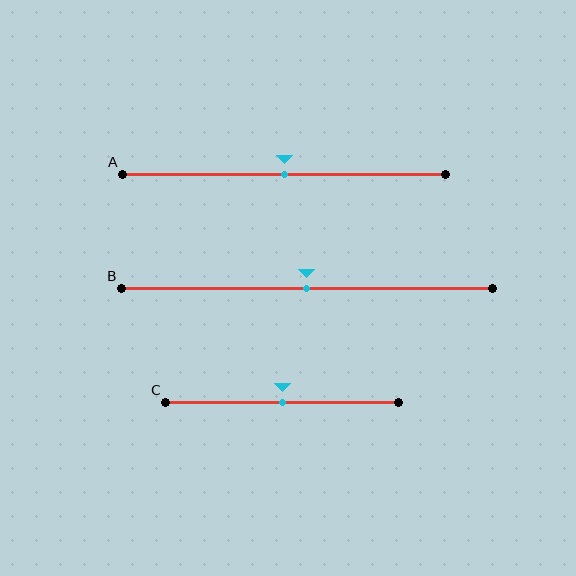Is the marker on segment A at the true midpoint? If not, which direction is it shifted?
Yes, the marker on segment A is at the true midpoint.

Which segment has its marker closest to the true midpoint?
Segment A has its marker closest to the true midpoint.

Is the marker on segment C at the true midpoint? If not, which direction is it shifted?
Yes, the marker on segment C is at the true midpoint.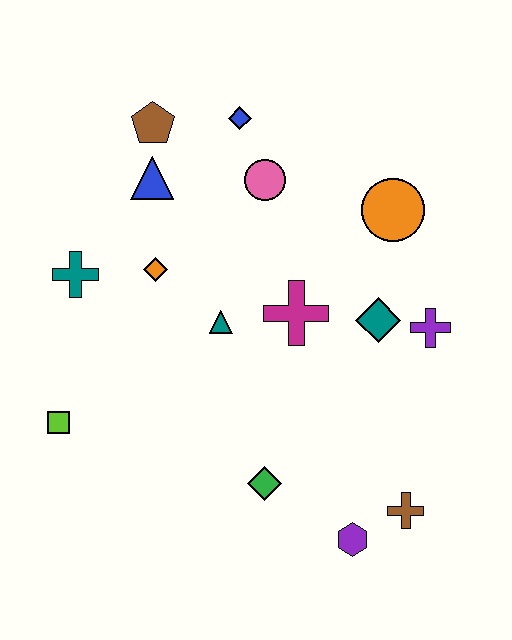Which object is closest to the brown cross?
The purple hexagon is closest to the brown cross.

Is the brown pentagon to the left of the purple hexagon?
Yes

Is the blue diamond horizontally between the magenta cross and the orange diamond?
Yes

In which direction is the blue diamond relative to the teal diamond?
The blue diamond is above the teal diamond.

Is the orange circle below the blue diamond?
Yes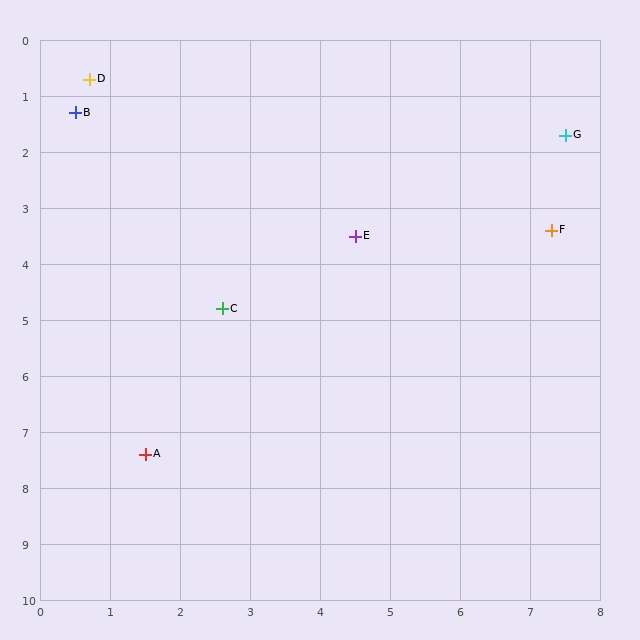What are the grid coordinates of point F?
Point F is at approximately (7.3, 3.4).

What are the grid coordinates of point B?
Point B is at approximately (0.5, 1.3).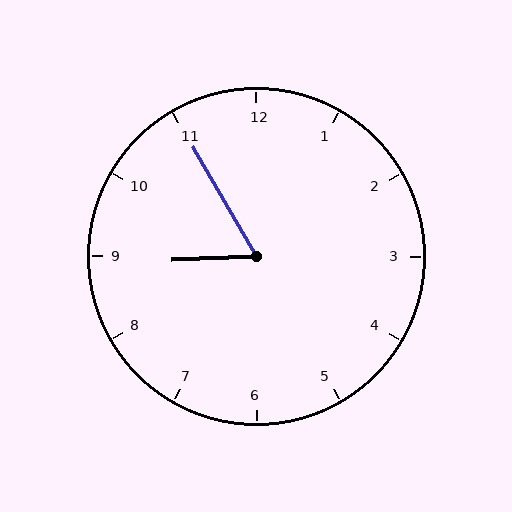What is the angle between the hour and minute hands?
Approximately 62 degrees.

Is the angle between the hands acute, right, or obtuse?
It is acute.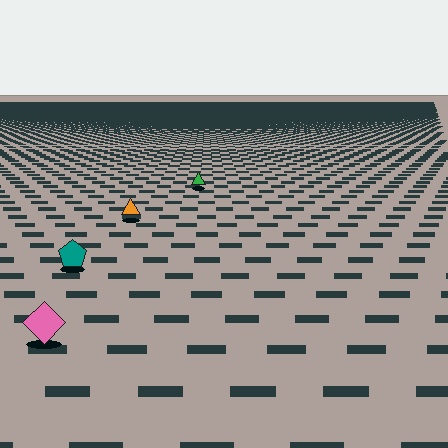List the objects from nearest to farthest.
From nearest to farthest: the pink diamond, the teal pentagon, the orange triangle, the green triangle.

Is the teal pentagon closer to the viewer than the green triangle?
Yes. The teal pentagon is closer — you can tell from the texture gradient: the ground texture is coarser near it.